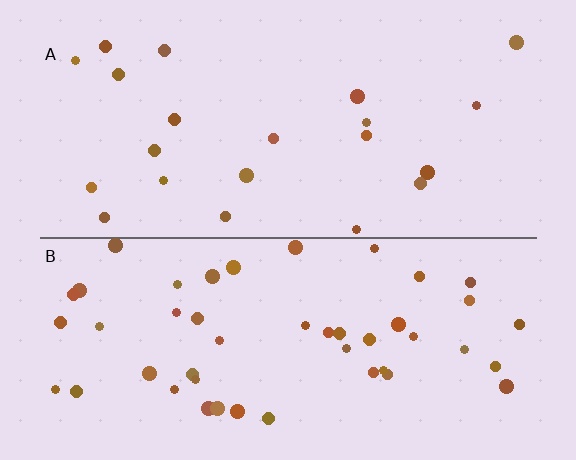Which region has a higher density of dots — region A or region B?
B (the bottom).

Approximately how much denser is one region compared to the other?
Approximately 2.2× — region B over region A.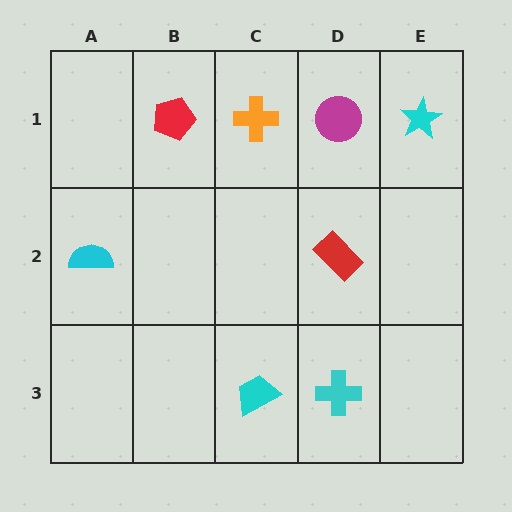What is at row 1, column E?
A cyan star.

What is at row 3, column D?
A cyan cross.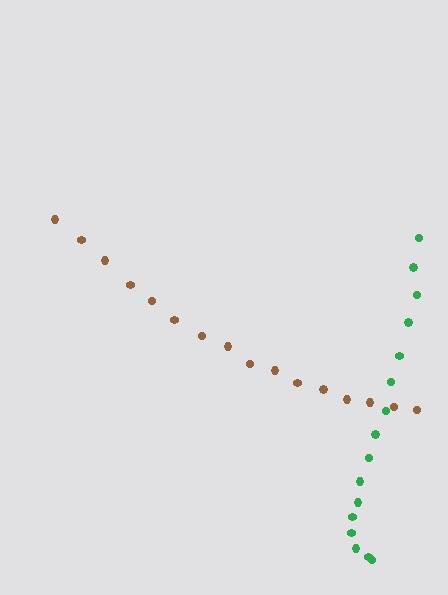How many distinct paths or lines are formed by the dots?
There are 2 distinct paths.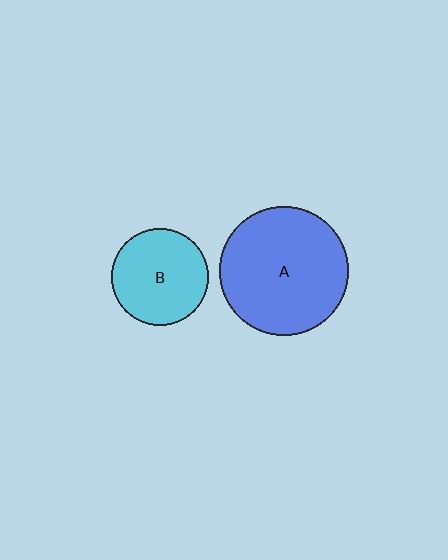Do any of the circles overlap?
No, none of the circles overlap.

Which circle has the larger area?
Circle A (blue).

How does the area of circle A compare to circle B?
Approximately 1.8 times.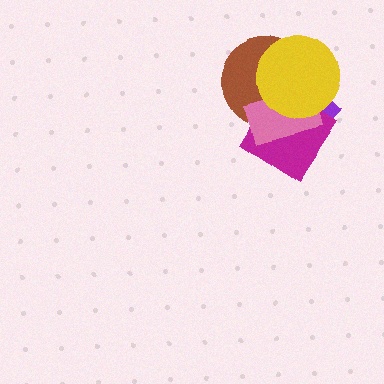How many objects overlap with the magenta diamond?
4 objects overlap with the magenta diamond.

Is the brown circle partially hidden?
Yes, it is partially covered by another shape.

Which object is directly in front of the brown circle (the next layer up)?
The magenta diamond is directly in front of the brown circle.